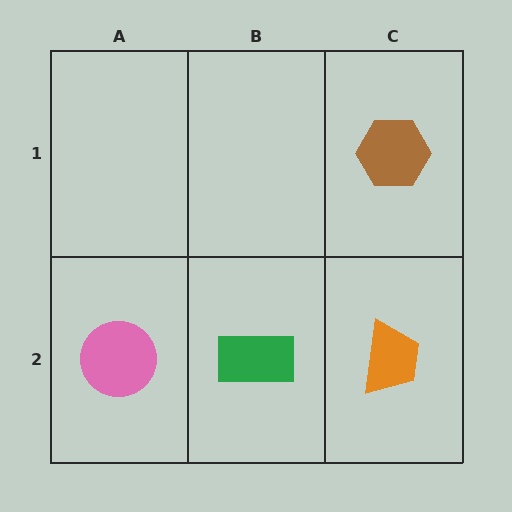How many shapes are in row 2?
3 shapes.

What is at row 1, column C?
A brown hexagon.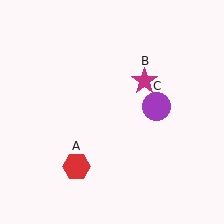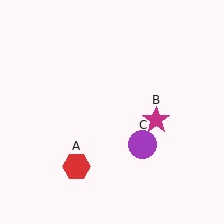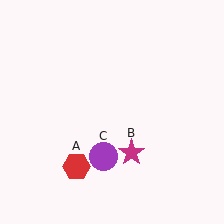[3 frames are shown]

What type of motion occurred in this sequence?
The magenta star (object B), purple circle (object C) rotated clockwise around the center of the scene.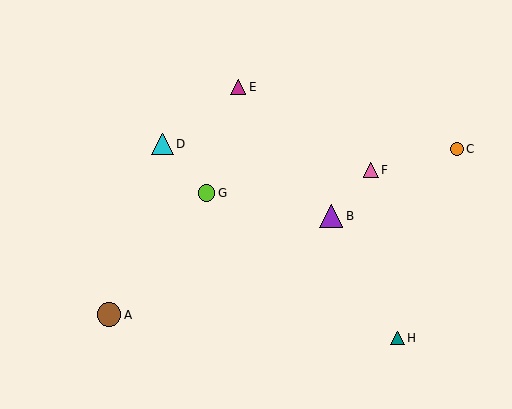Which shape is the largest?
The brown circle (labeled A) is the largest.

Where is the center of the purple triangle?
The center of the purple triangle is at (331, 216).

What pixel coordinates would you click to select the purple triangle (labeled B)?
Click at (331, 216) to select the purple triangle B.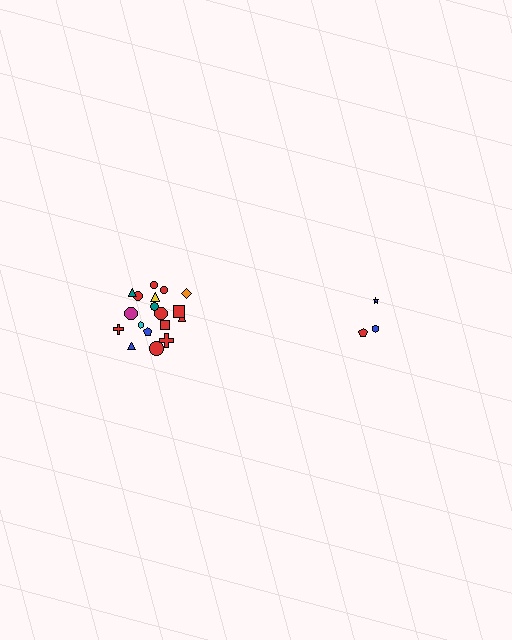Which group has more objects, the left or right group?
The left group.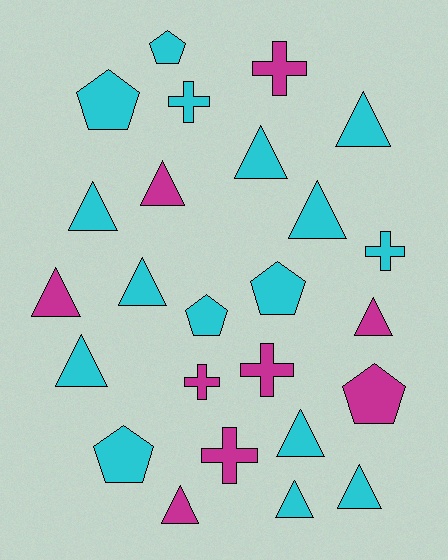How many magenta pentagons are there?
There is 1 magenta pentagon.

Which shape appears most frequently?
Triangle, with 13 objects.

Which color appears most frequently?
Cyan, with 16 objects.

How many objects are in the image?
There are 25 objects.